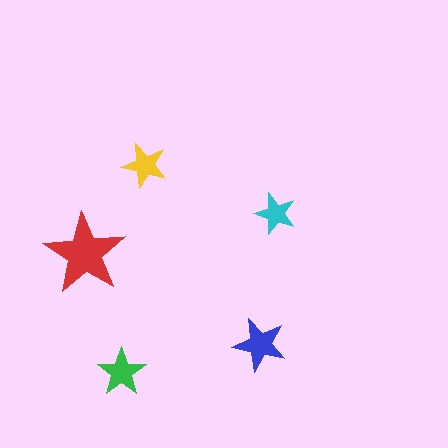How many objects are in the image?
There are 5 objects in the image.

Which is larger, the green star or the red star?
The red one.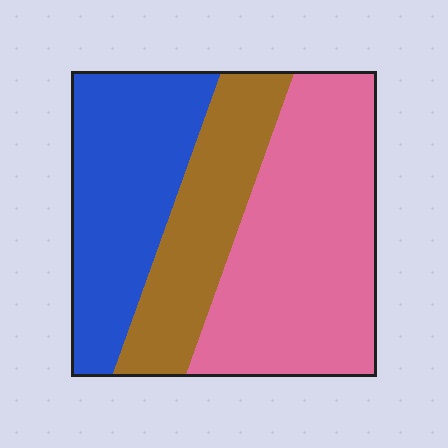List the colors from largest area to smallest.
From largest to smallest: pink, blue, brown.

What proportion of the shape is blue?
Blue covers around 30% of the shape.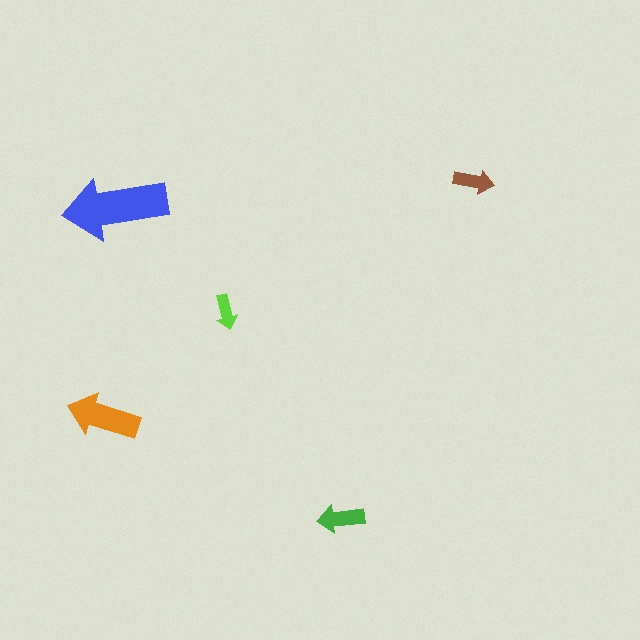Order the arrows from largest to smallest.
the blue one, the orange one, the green one, the brown one, the lime one.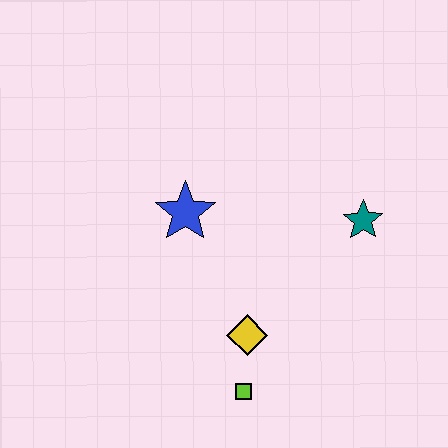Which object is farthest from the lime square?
The teal star is farthest from the lime square.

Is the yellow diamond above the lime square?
Yes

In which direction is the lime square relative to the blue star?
The lime square is below the blue star.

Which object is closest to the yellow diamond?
The lime square is closest to the yellow diamond.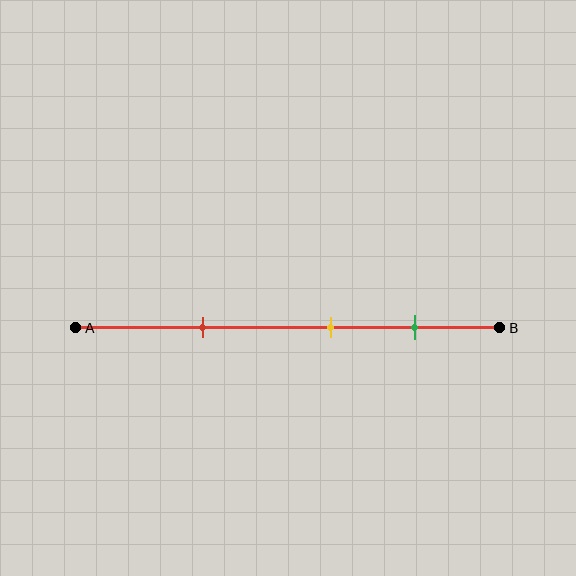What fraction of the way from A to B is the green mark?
The green mark is approximately 80% (0.8) of the way from A to B.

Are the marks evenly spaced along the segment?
Yes, the marks are approximately evenly spaced.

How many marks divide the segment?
There are 3 marks dividing the segment.